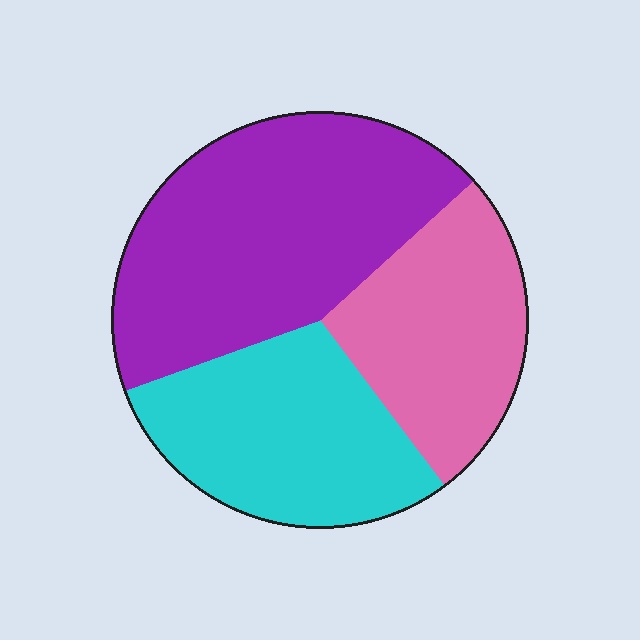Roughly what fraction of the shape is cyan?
Cyan covers roughly 30% of the shape.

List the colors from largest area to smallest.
From largest to smallest: purple, cyan, pink.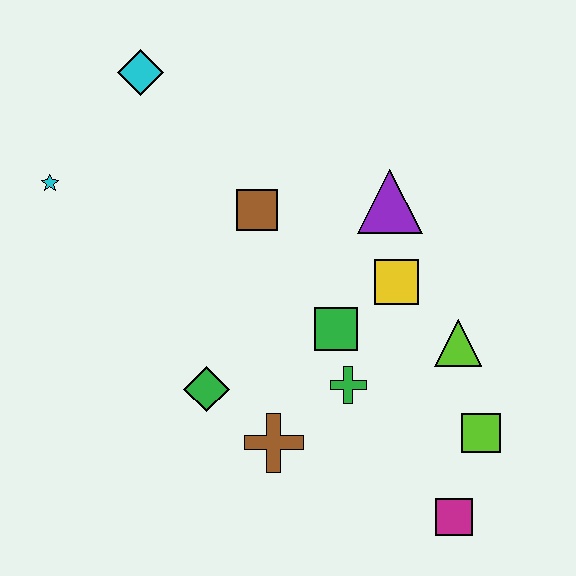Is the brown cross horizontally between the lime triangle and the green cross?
No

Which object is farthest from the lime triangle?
The cyan star is farthest from the lime triangle.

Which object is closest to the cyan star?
The cyan diamond is closest to the cyan star.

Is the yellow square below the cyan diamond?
Yes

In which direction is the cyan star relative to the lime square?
The cyan star is to the left of the lime square.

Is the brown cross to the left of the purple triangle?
Yes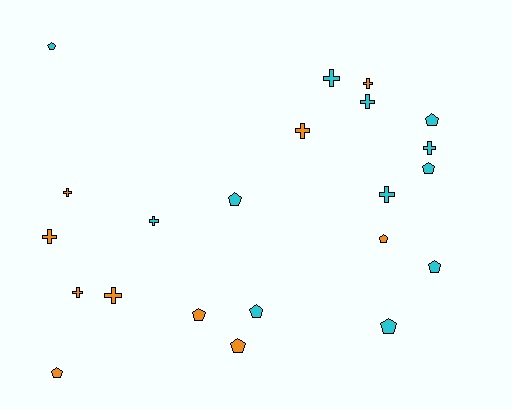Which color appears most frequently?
Cyan, with 12 objects.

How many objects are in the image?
There are 22 objects.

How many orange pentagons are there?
There are 4 orange pentagons.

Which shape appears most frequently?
Cross, with 11 objects.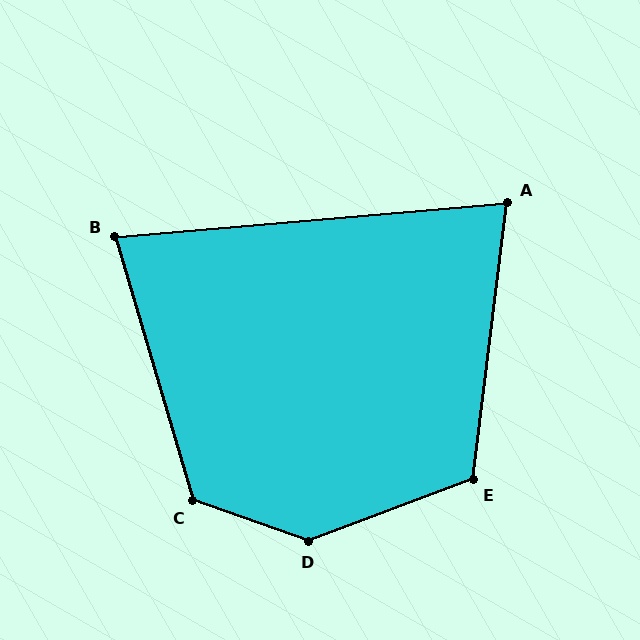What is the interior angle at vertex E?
Approximately 117 degrees (obtuse).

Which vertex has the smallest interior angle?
A, at approximately 78 degrees.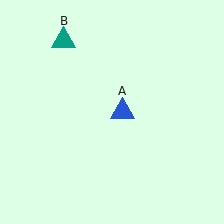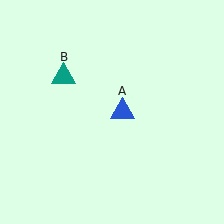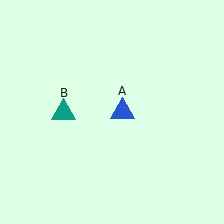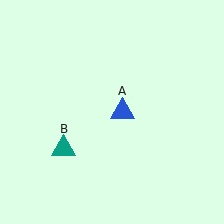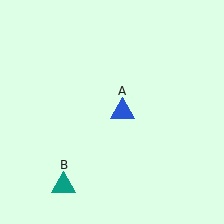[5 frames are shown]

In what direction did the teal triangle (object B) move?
The teal triangle (object B) moved down.